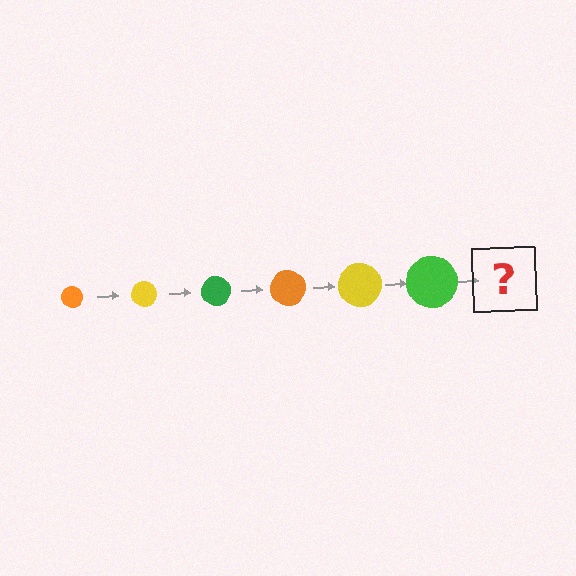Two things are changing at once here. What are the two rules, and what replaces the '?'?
The two rules are that the circle grows larger each step and the color cycles through orange, yellow, and green. The '?' should be an orange circle, larger than the previous one.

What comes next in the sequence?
The next element should be an orange circle, larger than the previous one.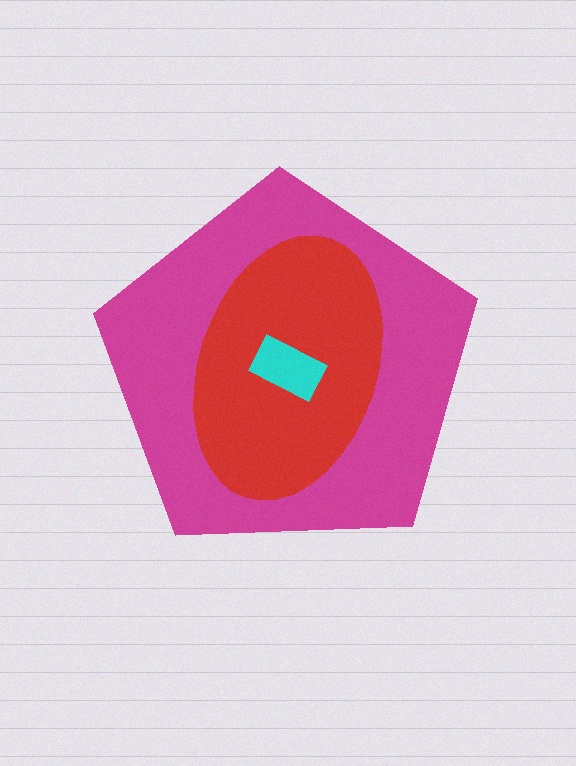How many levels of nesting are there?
3.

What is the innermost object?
The cyan rectangle.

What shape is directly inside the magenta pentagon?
The red ellipse.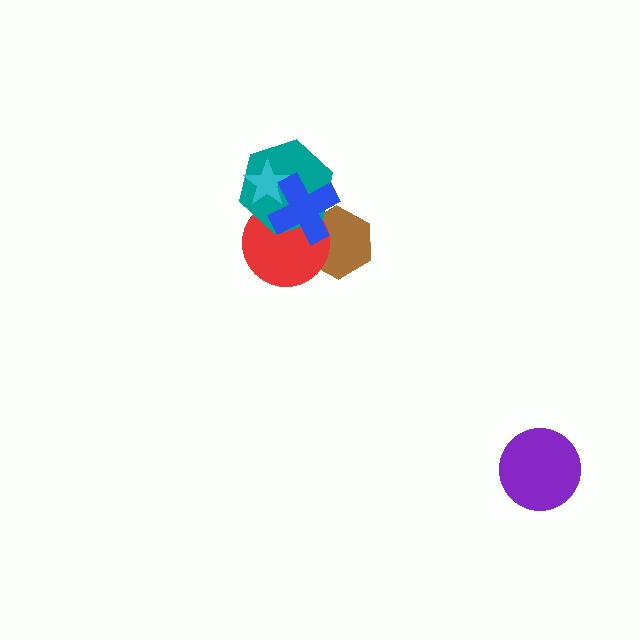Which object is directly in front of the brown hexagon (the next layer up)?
The red circle is directly in front of the brown hexagon.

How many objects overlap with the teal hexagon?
4 objects overlap with the teal hexagon.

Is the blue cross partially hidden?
No, no other shape covers it.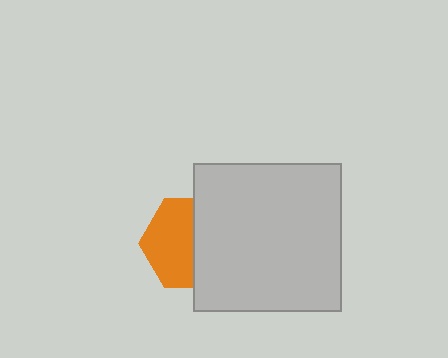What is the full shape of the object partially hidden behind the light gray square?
The partially hidden object is an orange hexagon.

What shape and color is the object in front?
The object in front is a light gray square.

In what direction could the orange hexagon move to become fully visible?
The orange hexagon could move left. That would shift it out from behind the light gray square entirely.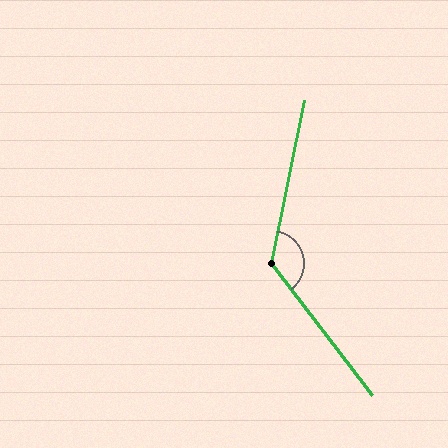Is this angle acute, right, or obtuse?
It is obtuse.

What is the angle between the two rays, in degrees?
Approximately 131 degrees.